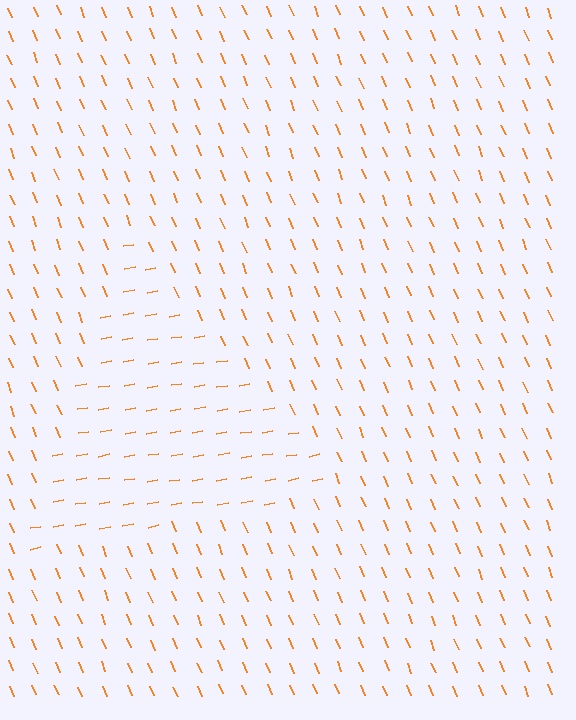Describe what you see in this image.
The image is filled with small orange line segments. A triangle region in the image has lines oriented differently from the surrounding lines, creating a visible texture boundary.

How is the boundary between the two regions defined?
The boundary is defined purely by a change in line orientation (approximately 77 degrees difference). All lines are the same color and thickness.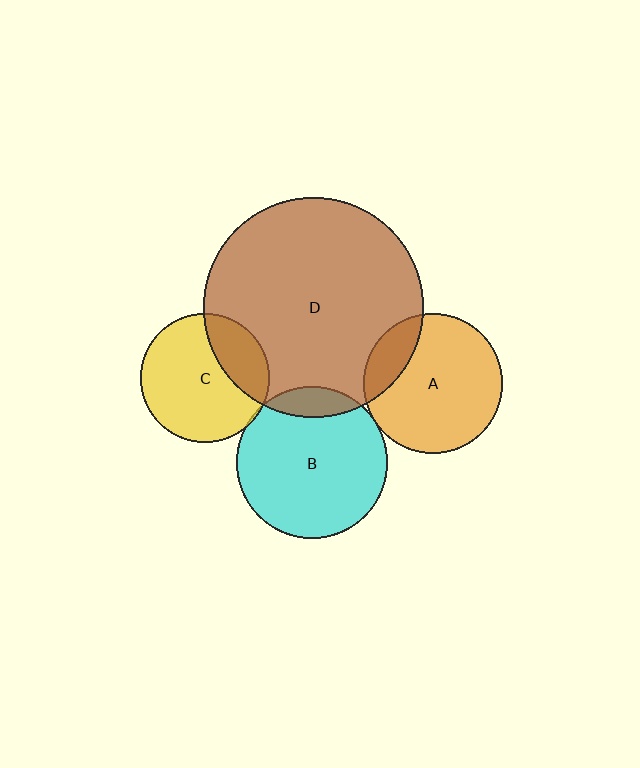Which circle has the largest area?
Circle D (brown).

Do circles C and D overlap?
Yes.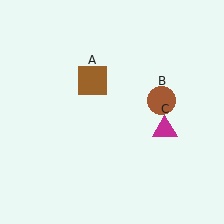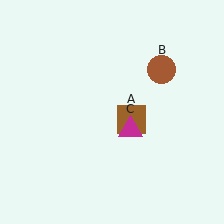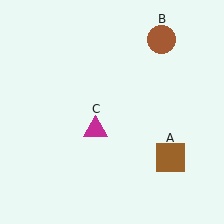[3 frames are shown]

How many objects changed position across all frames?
3 objects changed position: brown square (object A), brown circle (object B), magenta triangle (object C).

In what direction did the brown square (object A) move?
The brown square (object A) moved down and to the right.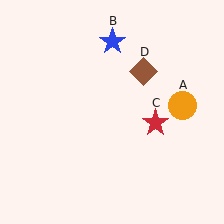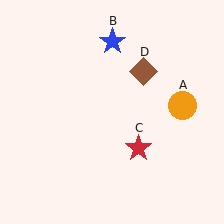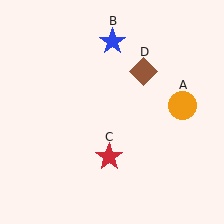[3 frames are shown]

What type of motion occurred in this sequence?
The red star (object C) rotated clockwise around the center of the scene.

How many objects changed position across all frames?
1 object changed position: red star (object C).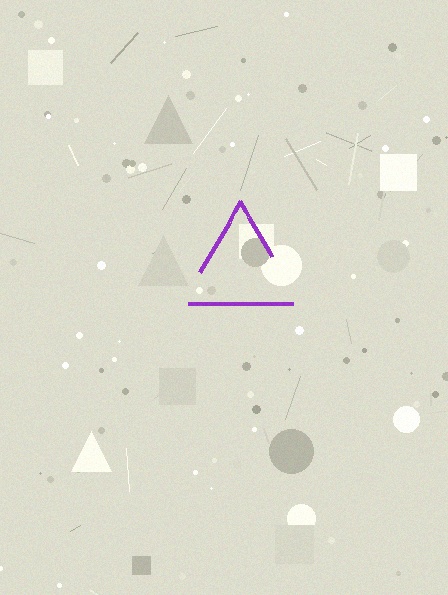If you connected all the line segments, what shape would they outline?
They would outline a triangle.